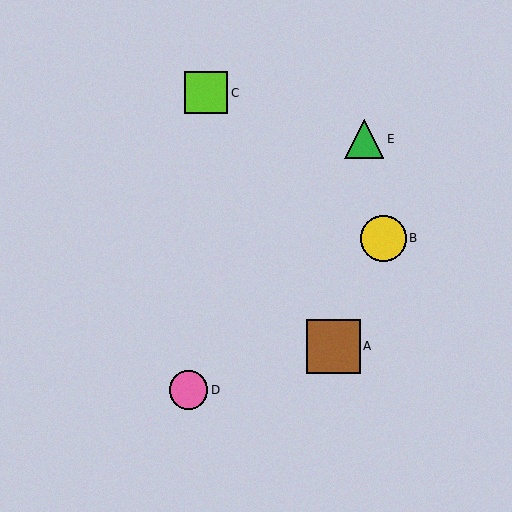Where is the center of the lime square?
The center of the lime square is at (206, 93).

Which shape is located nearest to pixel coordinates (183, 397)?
The pink circle (labeled D) at (189, 390) is nearest to that location.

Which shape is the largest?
The brown square (labeled A) is the largest.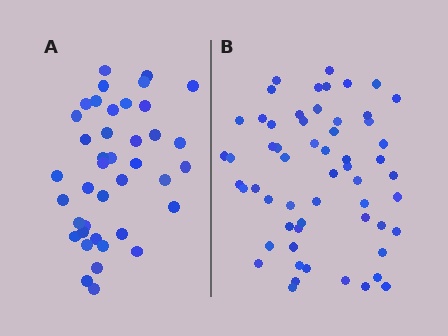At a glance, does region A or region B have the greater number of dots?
Region B (the right region) has more dots.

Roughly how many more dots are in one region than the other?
Region B has approximately 20 more dots than region A.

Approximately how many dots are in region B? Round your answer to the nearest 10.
About 60 dots. (The exact count is 58, which rounds to 60.)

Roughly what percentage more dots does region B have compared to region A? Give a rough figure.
About 45% more.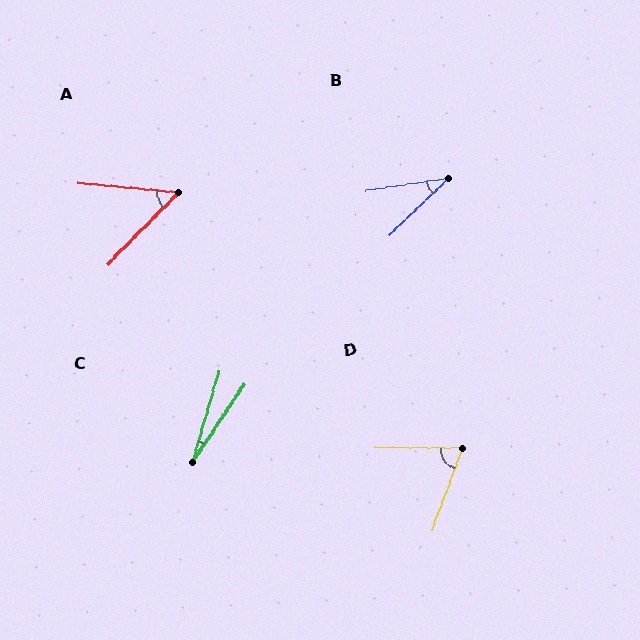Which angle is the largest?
D, at approximately 70 degrees.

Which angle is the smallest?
C, at approximately 18 degrees.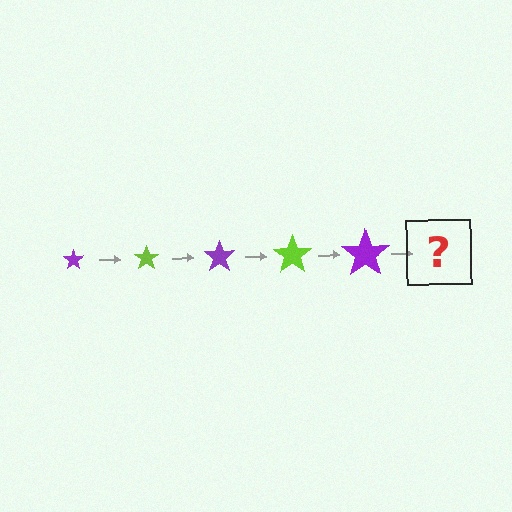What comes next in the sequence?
The next element should be a lime star, larger than the previous one.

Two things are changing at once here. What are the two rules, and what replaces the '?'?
The two rules are that the star grows larger each step and the color cycles through purple and lime. The '?' should be a lime star, larger than the previous one.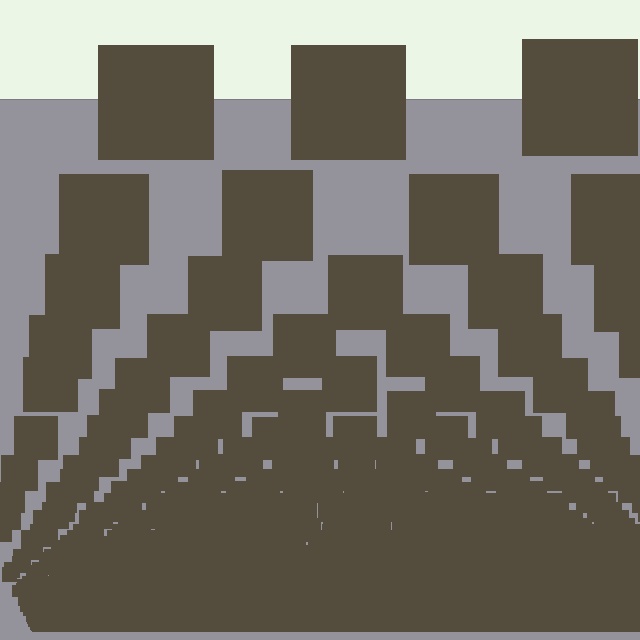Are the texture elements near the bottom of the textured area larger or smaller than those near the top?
Smaller. The gradient is inverted — elements near the bottom are smaller and denser.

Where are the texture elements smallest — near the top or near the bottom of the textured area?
Near the bottom.